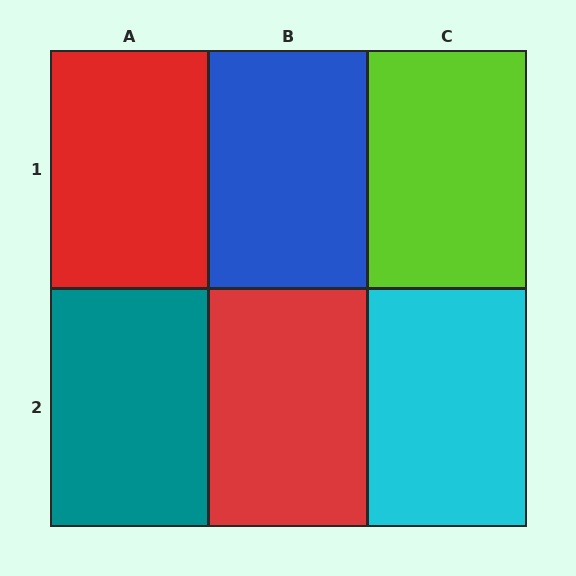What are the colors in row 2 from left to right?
Teal, red, cyan.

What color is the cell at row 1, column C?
Lime.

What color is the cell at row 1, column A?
Red.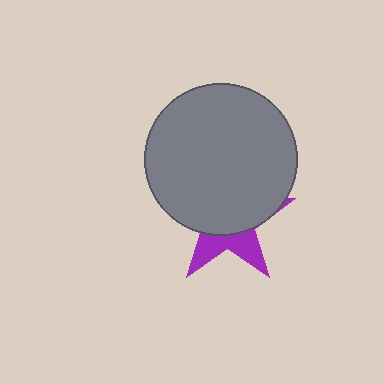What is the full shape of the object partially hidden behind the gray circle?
The partially hidden object is a purple star.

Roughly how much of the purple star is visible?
A small part of it is visible (roughly 33%).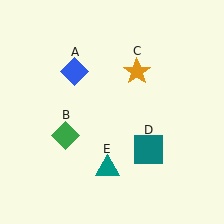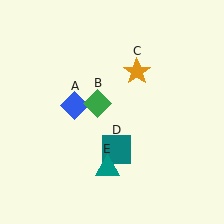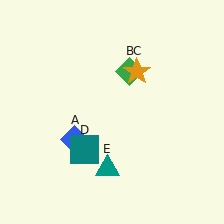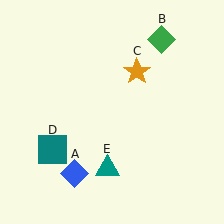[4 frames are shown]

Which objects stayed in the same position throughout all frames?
Orange star (object C) and teal triangle (object E) remained stationary.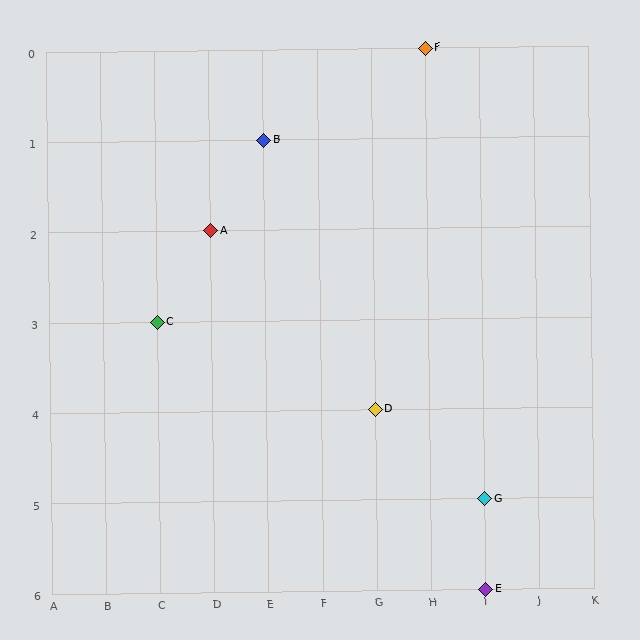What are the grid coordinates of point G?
Point G is at grid coordinates (I, 5).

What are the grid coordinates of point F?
Point F is at grid coordinates (H, 0).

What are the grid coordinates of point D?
Point D is at grid coordinates (G, 4).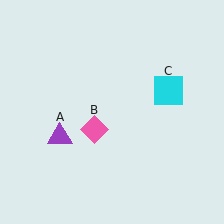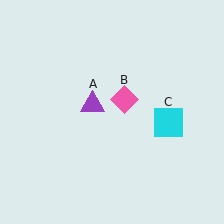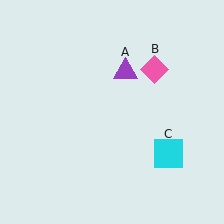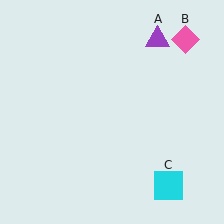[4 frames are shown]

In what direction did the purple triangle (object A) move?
The purple triangle (object A) moved up and to the right.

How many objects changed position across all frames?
3 objects changed position: purple triangle (object A), pink diamond (object B), cyan square (object C).